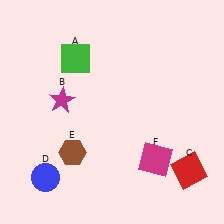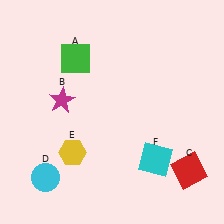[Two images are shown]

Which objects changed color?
D changed from blue to cyan. E changed from brown to yellow. F changed from magenta to cyan.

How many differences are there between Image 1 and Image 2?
There are 3 differences between the two images.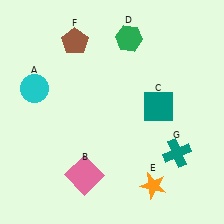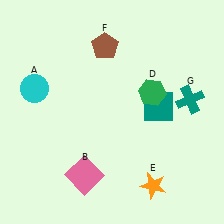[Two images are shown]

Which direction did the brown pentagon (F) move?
The brown pentagon (F) moved right.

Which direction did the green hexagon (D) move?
The green hexagon (D) moved down.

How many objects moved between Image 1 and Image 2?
3 objects moved between the two images.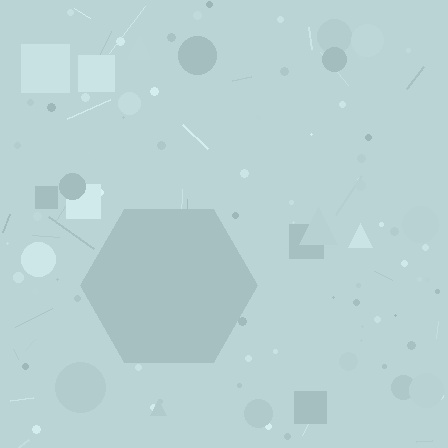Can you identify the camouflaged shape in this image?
The camouflaged shape is a hexagon.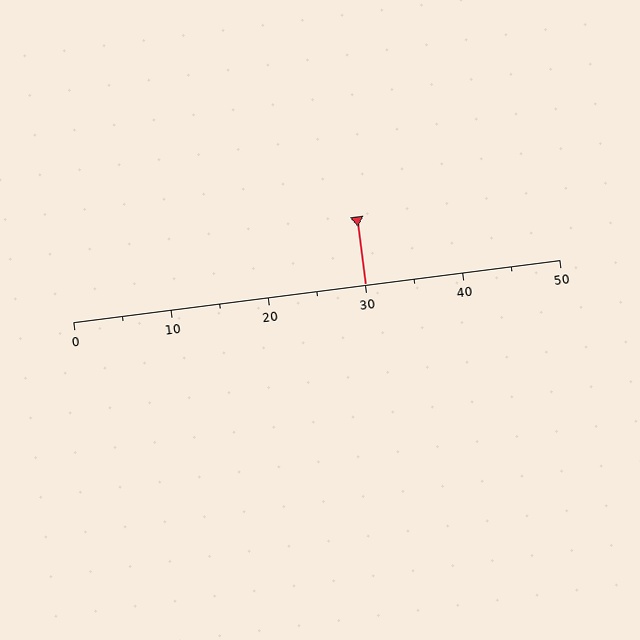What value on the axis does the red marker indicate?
The marker indicates approximately 30.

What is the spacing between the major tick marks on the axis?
The major ticks are spaced 10 apart.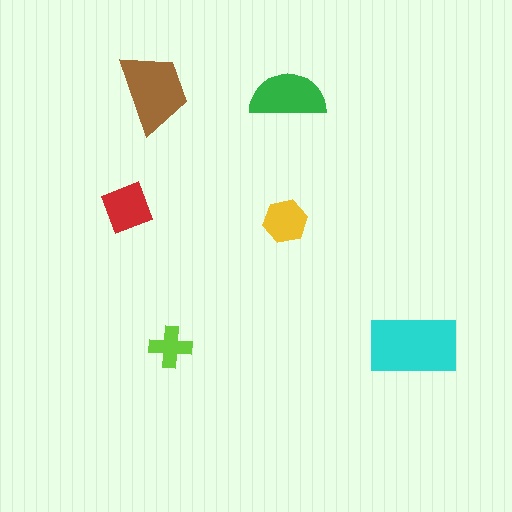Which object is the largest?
The cyan rectangle.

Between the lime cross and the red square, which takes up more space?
The red square.